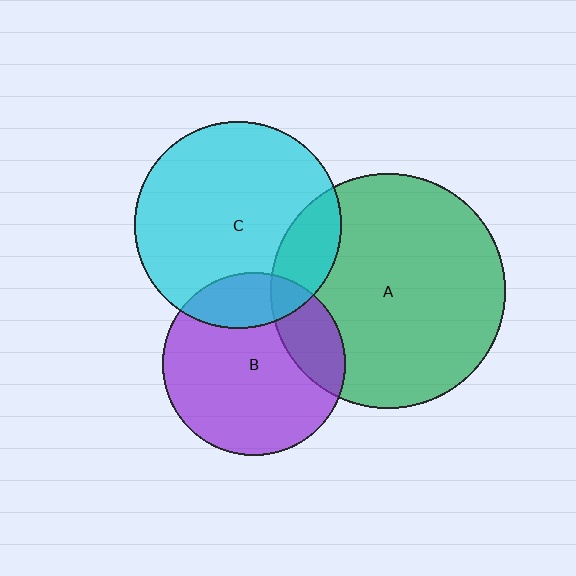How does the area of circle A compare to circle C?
Approximately 1.3 times.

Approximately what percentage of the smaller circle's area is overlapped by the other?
Approximately 20%.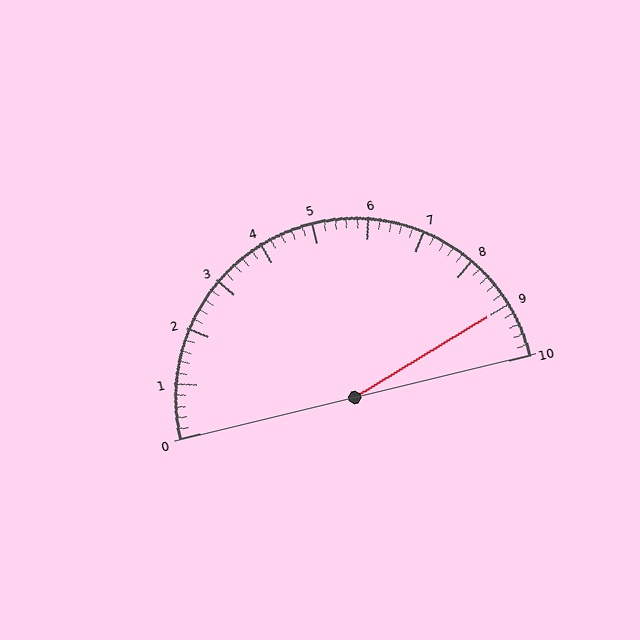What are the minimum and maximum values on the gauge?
The gauge ranges from 0 to 10.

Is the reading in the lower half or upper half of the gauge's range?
The reading is in the upper half of the range (0 to 10).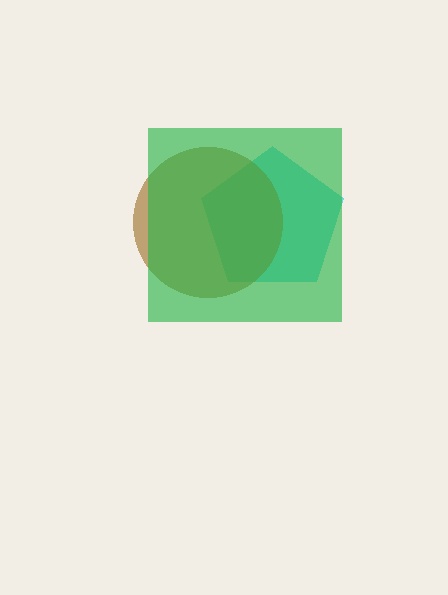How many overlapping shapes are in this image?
There are 3 overlapping shapes in the image.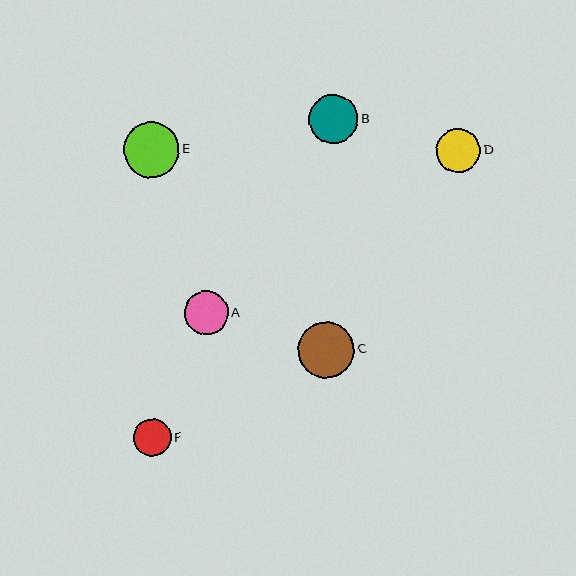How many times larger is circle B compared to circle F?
Circle B is approximately 1.3 times the size of circle F.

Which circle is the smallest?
Circle F is the smallest with a size of approximately 37 pixels.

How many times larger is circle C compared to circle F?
Circle C is approximately 1.5 times the size of circle F.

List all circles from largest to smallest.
From largest to smallest: C, E, B, D, A, F.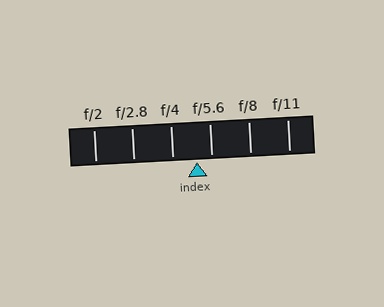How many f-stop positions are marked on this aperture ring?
There are 6 f-stop positions marked.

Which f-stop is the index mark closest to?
The index mark is closest to f/5.6.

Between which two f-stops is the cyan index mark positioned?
The index mark is between f/4 and f/5.6.